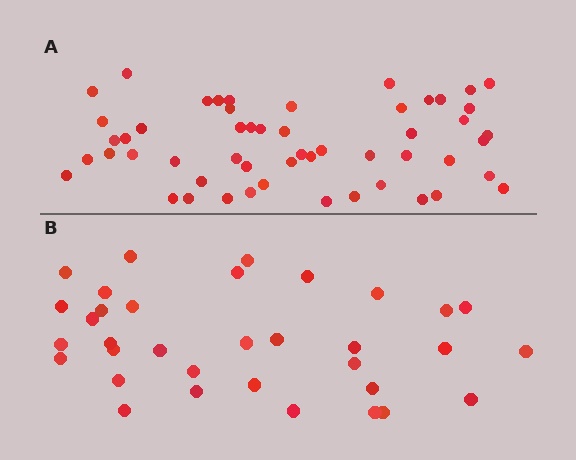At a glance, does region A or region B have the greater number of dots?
Region A (the top region) has more dots.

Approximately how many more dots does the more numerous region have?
Region A has approximately 20 more dots than region B.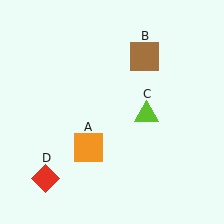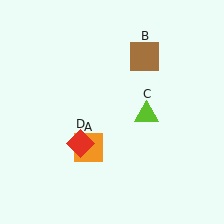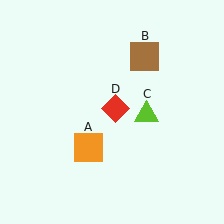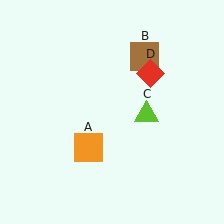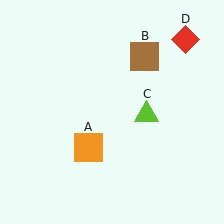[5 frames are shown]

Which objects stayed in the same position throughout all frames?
Orange square (object A) and brown square (object B) and lime triangle (object C) remained stationary.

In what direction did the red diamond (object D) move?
The red diamond (object D) moved up and to the right.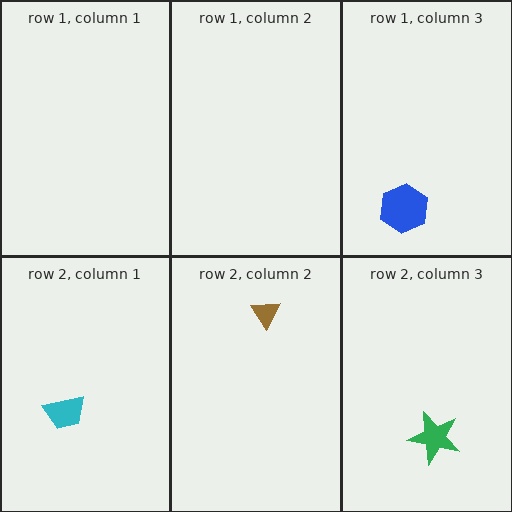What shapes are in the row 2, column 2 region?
The brown triangle.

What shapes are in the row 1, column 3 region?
The blue hexagon.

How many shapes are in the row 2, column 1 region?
1.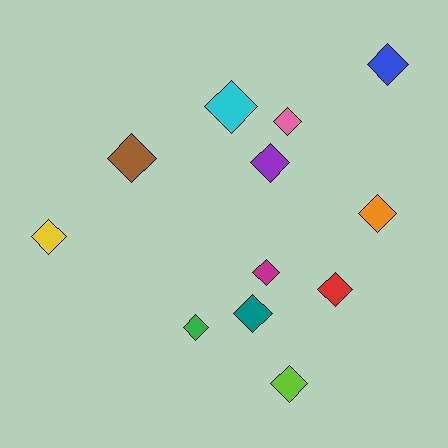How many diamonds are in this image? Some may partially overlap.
There are 12 diamonds.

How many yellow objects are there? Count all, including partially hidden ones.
There is 1 yellow object.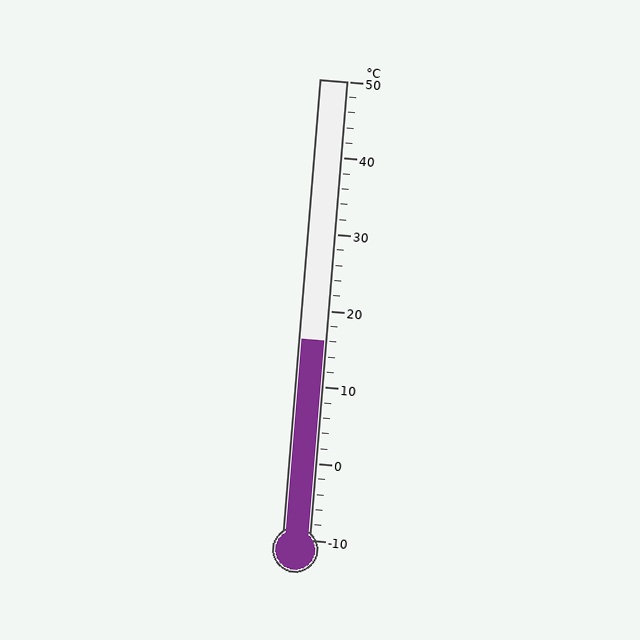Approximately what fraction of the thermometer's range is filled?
The thermometer is filled to approximately 45% of its range.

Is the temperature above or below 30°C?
The temperature is below 30°C.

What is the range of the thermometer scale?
The thermometer scale ranges from -10°C to 50°C.